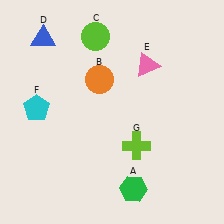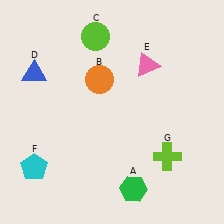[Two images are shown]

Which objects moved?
The objects that moved are: the blue triangle (D), the cyan pentagon (F), the lime cross (G).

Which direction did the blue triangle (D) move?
The blue triangle (D) moved down.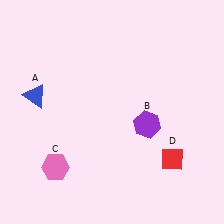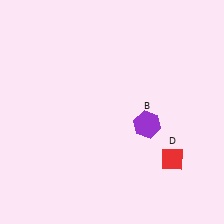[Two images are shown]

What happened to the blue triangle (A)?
The blue triangle (A) was removed in Image 2. It was in the top-left area of Image 1.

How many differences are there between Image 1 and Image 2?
There are 2 differences between the two images.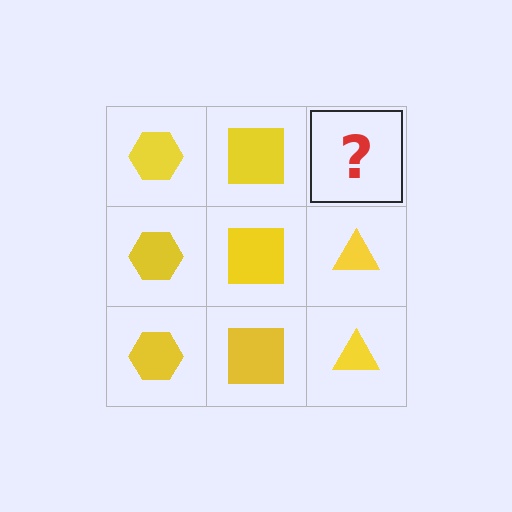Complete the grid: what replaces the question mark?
The question mark should be replaced with a yellow triangle.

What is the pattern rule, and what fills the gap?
The rule is that each column has a consistent shape. The gap should be filled with a yellow triangle.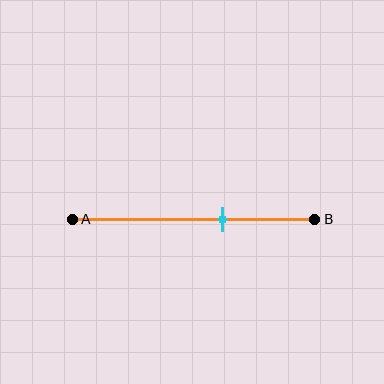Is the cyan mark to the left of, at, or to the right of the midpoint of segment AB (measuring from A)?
The cyan mark is to the right of the midpoint of segment AB.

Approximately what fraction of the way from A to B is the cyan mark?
The cyan mark is approximately 60% of the way from A to B.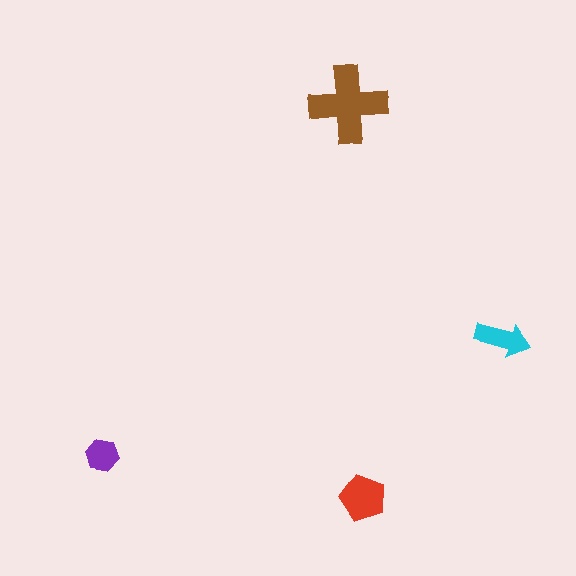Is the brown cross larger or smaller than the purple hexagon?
Larger.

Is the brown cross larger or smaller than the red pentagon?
Larger.